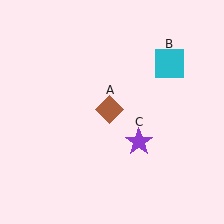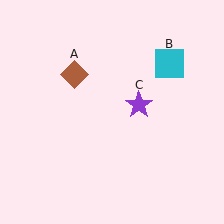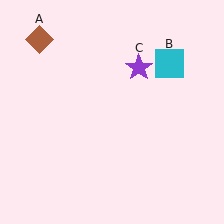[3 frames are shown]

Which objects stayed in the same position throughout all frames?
Cyan square (object B) remained stationary.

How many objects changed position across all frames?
2 objects changed position: brown diamond (object A), purple star (object C).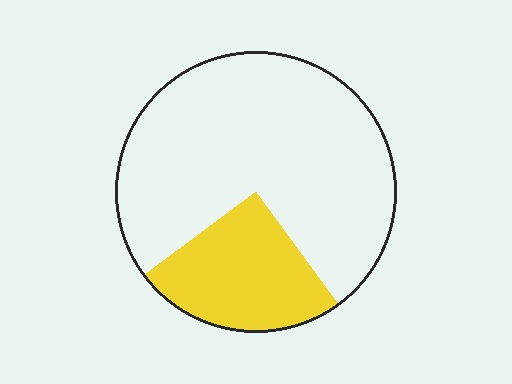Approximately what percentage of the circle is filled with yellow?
Approximately 25%.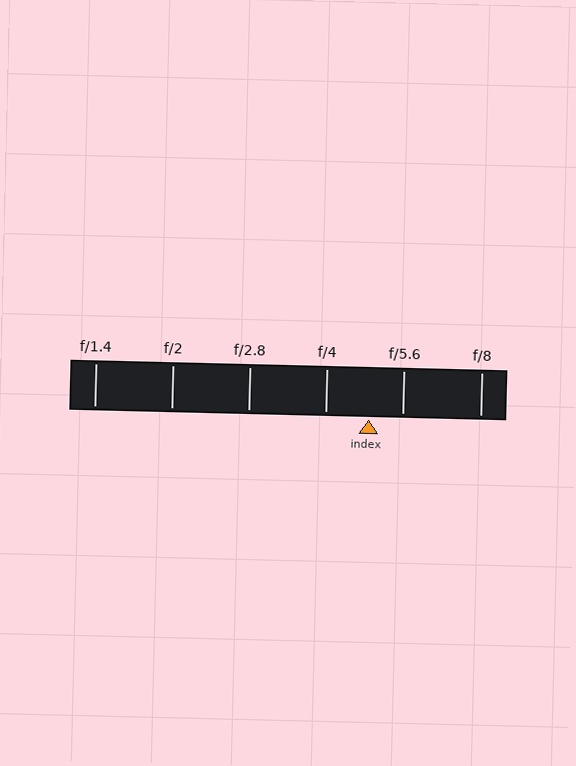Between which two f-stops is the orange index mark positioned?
The index mark is between f/4 and f/5.6.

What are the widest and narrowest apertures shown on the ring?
The widest aperture shown is f/1.4 and the narrowest is f/8.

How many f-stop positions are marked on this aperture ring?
There are 6 f-stop positions marked.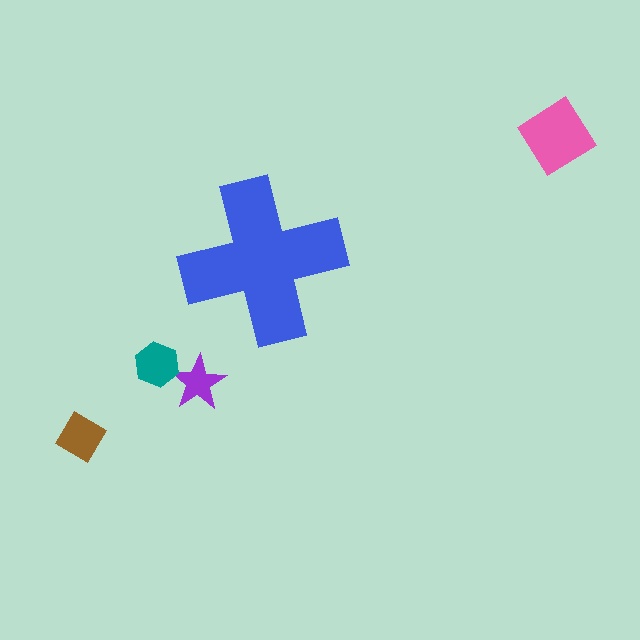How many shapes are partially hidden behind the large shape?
0 shapes are partially hidden.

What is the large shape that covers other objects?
A blue cross.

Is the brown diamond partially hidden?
No, the brown diamond is fully visible.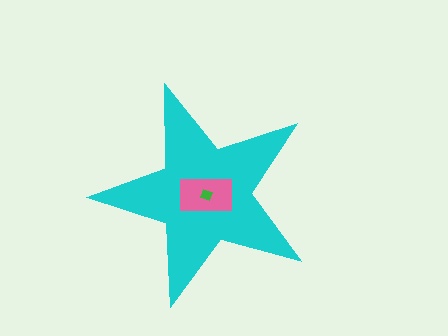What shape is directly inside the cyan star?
The pink rectangle.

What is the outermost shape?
The cyan star.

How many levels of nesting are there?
3.